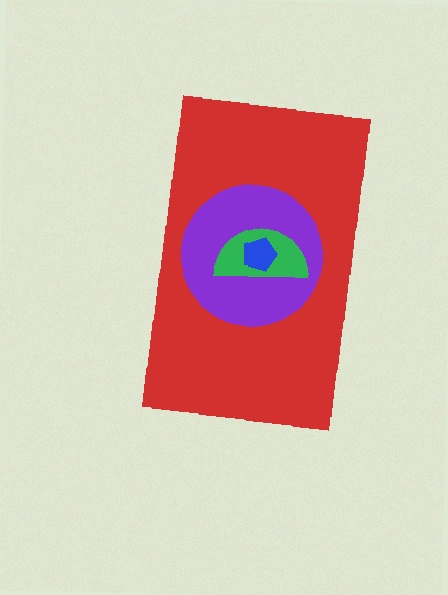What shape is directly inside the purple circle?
The green semicircle.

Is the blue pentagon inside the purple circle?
Yes.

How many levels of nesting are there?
4.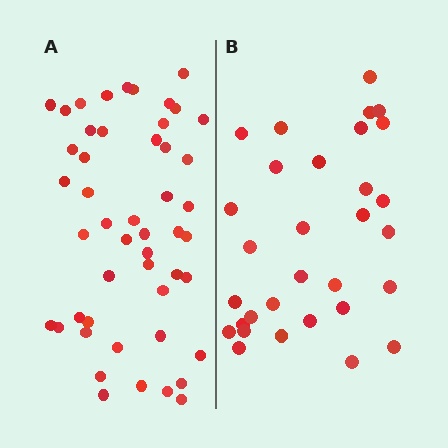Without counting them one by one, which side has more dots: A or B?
Region A (the left region) has more dots.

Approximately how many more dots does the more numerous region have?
Region A has approximately 20 more dots than region B.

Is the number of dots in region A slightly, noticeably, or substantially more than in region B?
Region A has substantially more. The ratio is roughly 1.6 to 1.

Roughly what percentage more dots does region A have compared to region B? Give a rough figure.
About 60% more.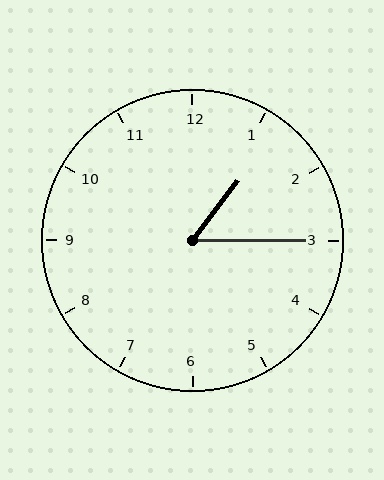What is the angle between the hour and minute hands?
Approximately 52 degrees.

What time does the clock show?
1:15.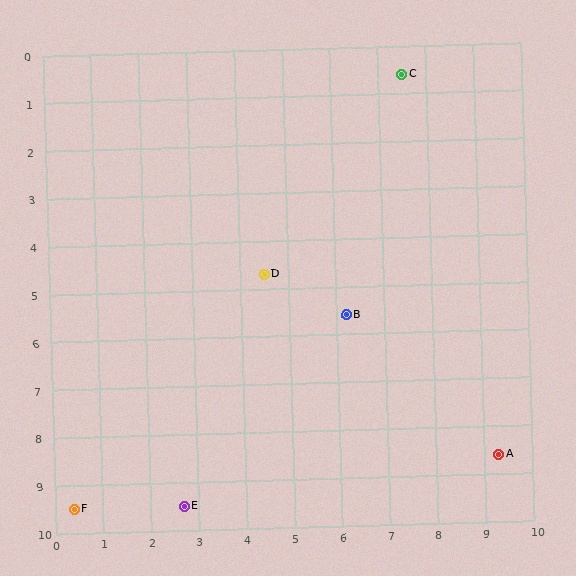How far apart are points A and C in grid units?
Points A and C are about 8.2 grid units apart.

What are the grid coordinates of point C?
Point C is at approximately (7.5, 0.6).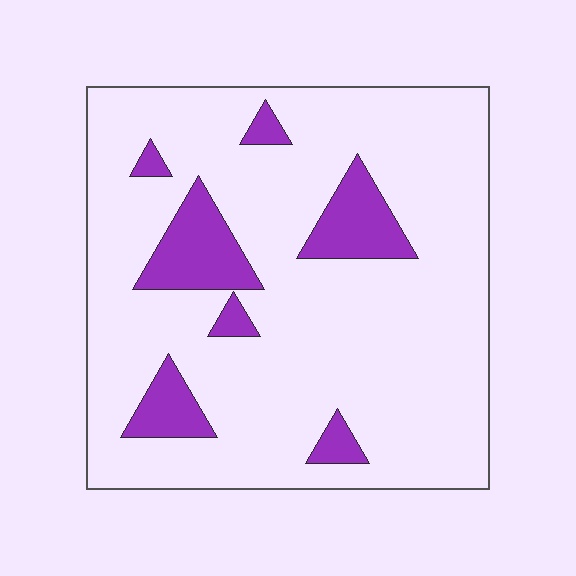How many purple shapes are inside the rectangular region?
7.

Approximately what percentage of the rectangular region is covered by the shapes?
Approximately 15%.